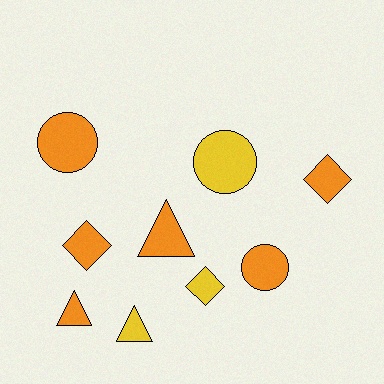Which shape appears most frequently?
Diamond, with 3 objects.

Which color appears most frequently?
Orange, with 6 objects.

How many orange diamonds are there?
There are 2 orange diamonds.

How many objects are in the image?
There are 9 objects.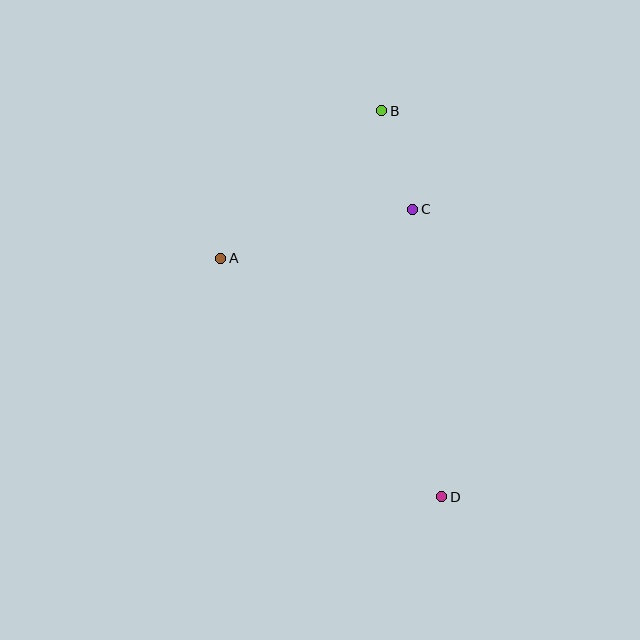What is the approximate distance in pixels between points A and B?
The distance between A and B is approximately 218 pixels.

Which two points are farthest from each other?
Points B and D are farthest from each other.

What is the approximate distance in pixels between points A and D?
The distance between A and D is approximately 326 pixels.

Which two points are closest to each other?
Points B and C are closest to each other.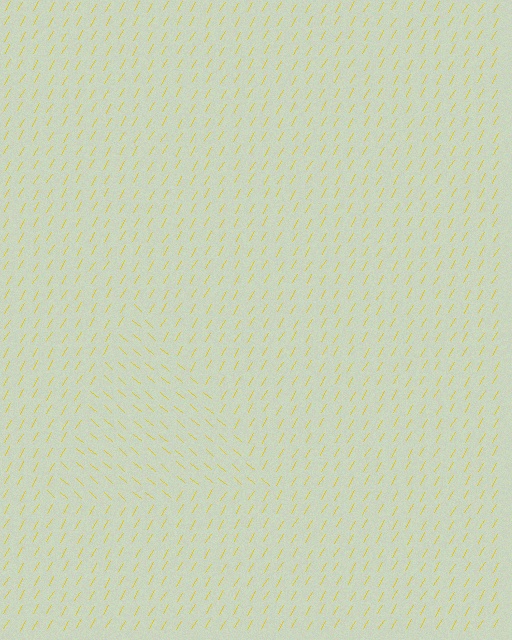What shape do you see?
I see a triangle.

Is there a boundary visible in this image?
Yes, there is a texture boundary formed by a change in line orientation.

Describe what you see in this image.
The image is filled with small yellow line segments. A triangle region in the image has lines oriented differently from the surrounding lines, creating a visible texture boundary.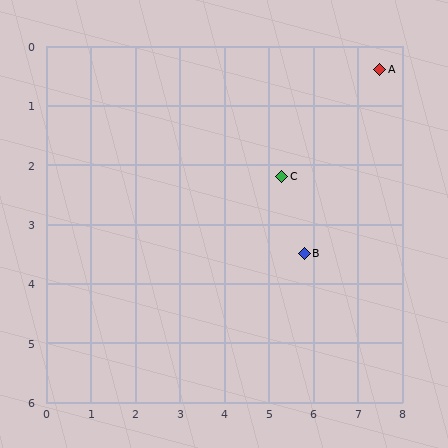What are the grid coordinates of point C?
Point C is at approximately (5.3, 2.2).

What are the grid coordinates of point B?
Point B is at approximately (5.8, 3.5).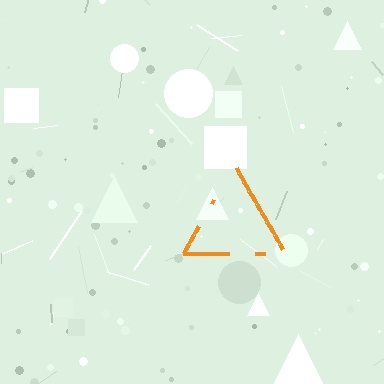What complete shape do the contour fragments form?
The contour fragments form a triangle.